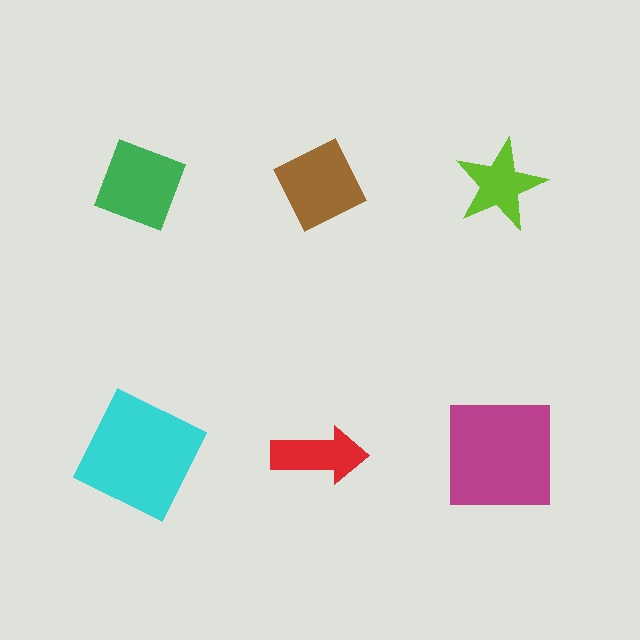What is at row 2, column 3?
A magenta square.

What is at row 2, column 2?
A red arrow.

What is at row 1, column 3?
A lime star.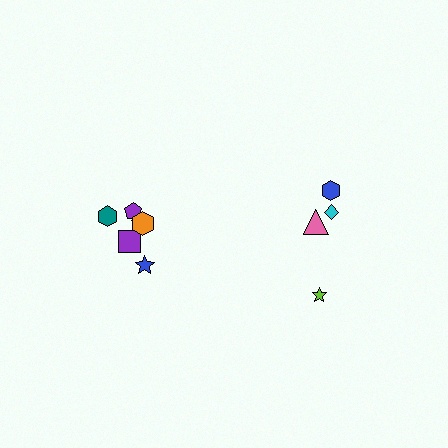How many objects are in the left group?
There are 6 objects.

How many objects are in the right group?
There are 4 objects.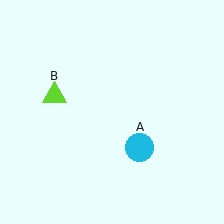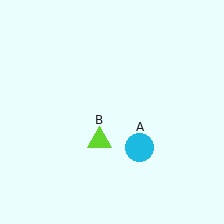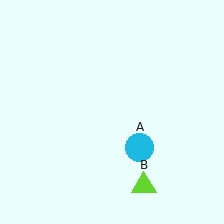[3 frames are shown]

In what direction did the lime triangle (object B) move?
The lime triangle (object B) moved down and to the right.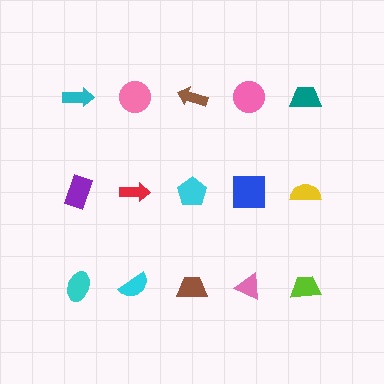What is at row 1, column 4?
A pink circle.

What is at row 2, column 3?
A cyan pentagon.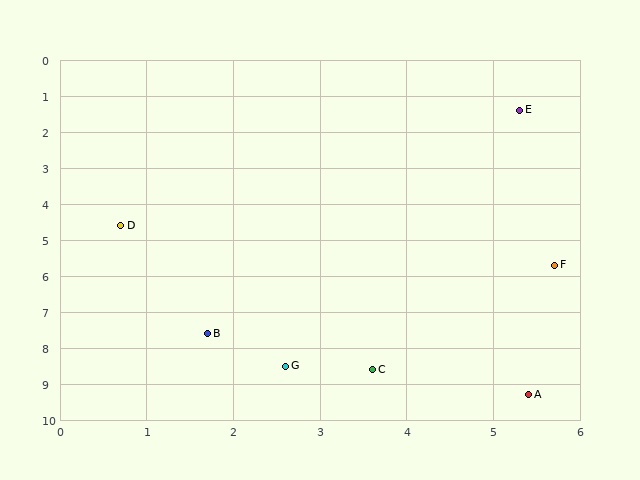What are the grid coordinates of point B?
Point B is at approximately (1.7, 7.6).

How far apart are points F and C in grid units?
Points F and C are about 3.6 grid units apart.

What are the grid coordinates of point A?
Point A is at approximately (5.4, 9.3).